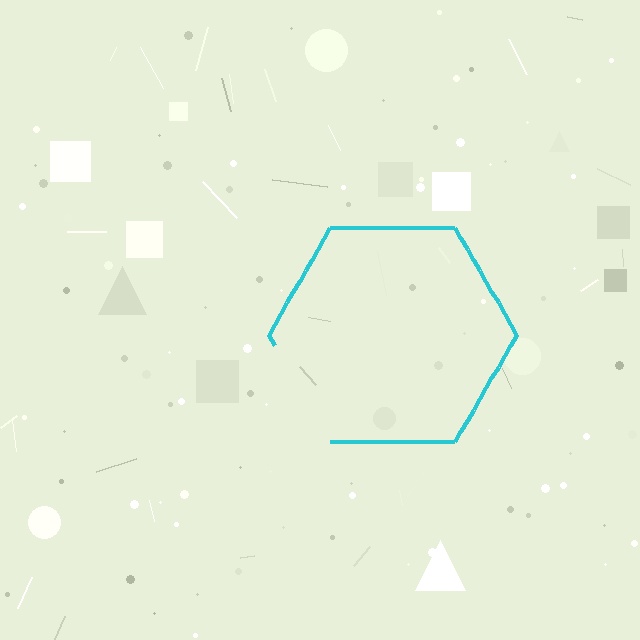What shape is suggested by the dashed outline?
The dashed outline suggests a hexagon.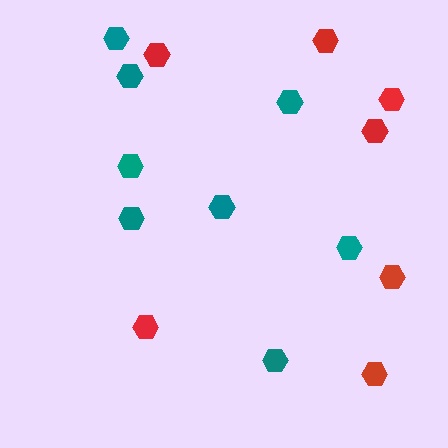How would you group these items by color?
There are 2 groups: one group of teal hexagons (8) and one group of red hexagons (7).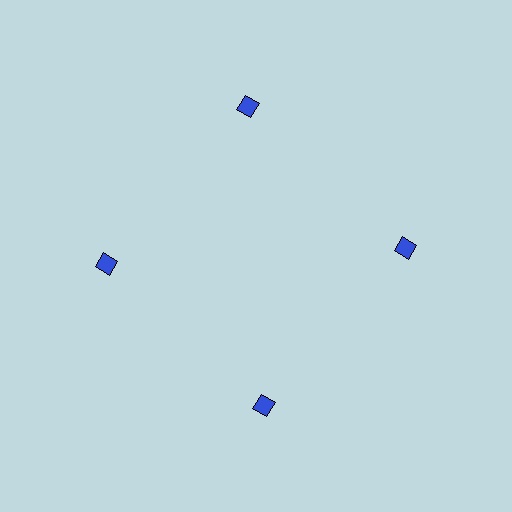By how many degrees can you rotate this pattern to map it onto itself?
The pattern maps onto itself every 90 degrees of rotation.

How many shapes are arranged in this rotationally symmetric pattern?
There are 4 shapes, arranged in 4 groups of 1.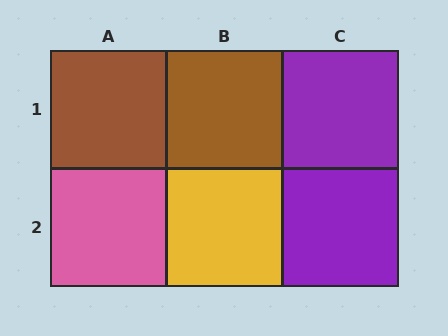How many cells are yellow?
1 cell is yellow.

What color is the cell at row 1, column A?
Brown.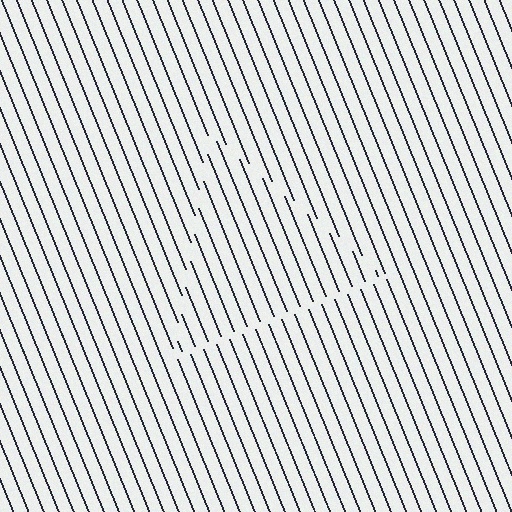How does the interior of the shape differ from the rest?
The interior of the shape contains the same grating, shifted by half a period — the contour is defined by the phase discontinuity where line-ends from the inner and outer gratings abut.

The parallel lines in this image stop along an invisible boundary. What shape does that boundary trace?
An illusory triangle. The interior of the shape contains the same grating, shifted by half a period — the contour is defined by the phase discontinuity where line-ends from the inner and outer gratings abut.